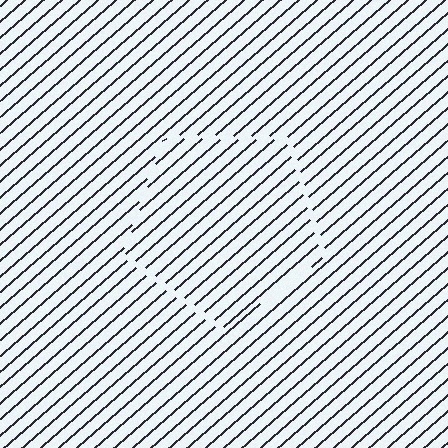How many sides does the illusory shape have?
5 sides — the line-ends trace a pentagon.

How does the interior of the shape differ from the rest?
The interior of the shape contains the same grating, shifted by half a period — the contour is defined by the phase discontinuity where line-ends from the inner and outer gratings abut.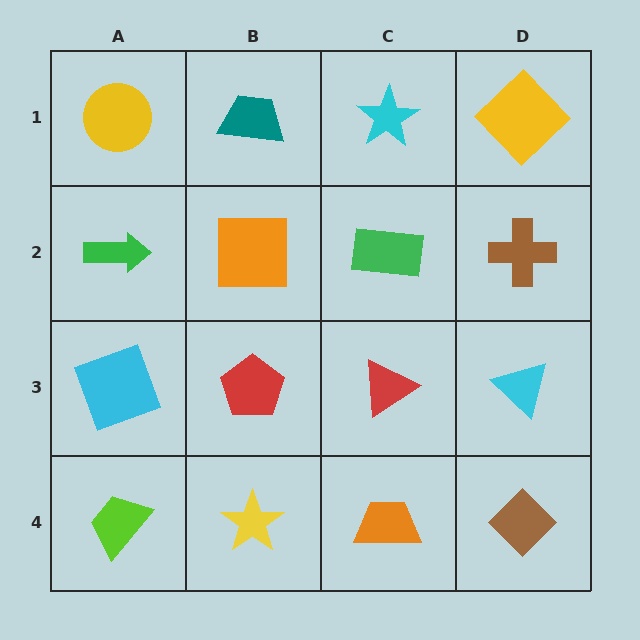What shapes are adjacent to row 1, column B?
An orange square (row 2, column B), a yellow circle (row 1, column A), a cyan star (row 1, column C).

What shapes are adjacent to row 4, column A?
A cyan square (row 3, column A), a yellow star (row 4, column B).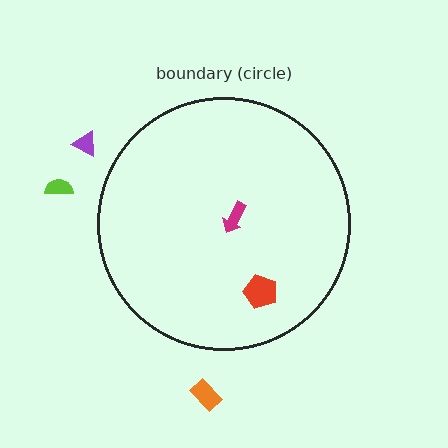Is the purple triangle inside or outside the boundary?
Outside.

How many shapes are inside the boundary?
2 inside, 3 outside.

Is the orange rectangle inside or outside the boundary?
Outside.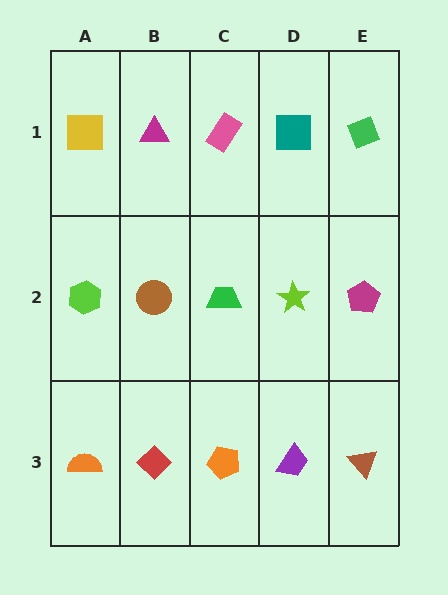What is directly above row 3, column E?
A magenta pentagon.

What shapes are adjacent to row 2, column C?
A pink rectangle (row 1, column C), an orange pentagon (row 3, column C), a brown circle (row 2, column B), a lime star (row 2, column D).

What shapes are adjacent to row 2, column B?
A magenta triangle (row 1, column B), a red diamond (row 3, column B), a lime hexagon (row 2, column A), a green trapezoid (row 2, column C).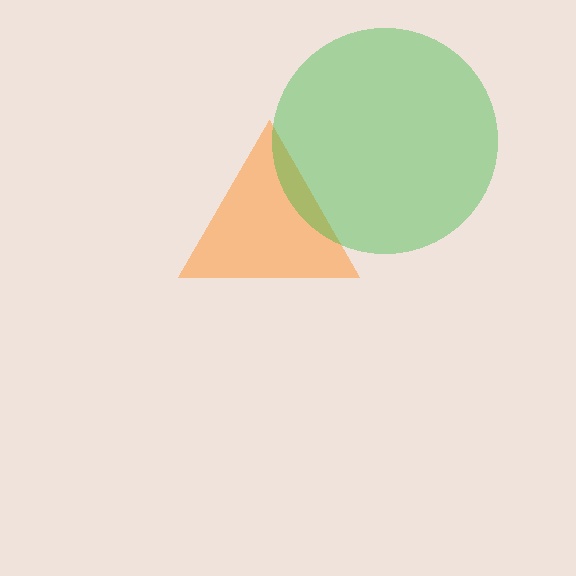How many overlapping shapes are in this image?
There are 2 overlapping shapes in the image.